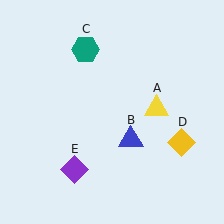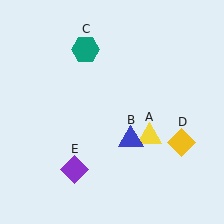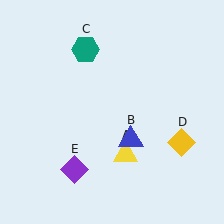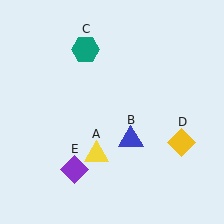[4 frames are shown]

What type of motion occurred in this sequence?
The yellow triangle (object A) rotated clockwise around the center of the scene.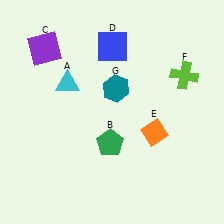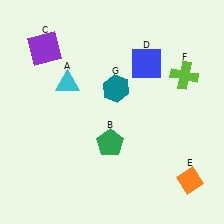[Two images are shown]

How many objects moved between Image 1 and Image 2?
2 objects moved between the two images.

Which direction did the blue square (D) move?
The blue square (D) moved right.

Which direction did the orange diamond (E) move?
The orange diamond (E) moved down.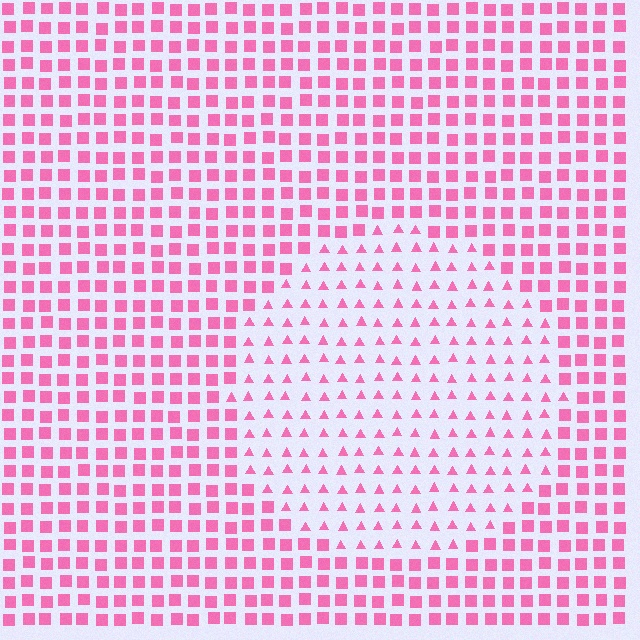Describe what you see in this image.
The image is filled with small pink elements arranged in a uniform grid. A circle-shaped region contains triangles, while the surrounding area contains squares. The boundary is defined purely by the change in element shape.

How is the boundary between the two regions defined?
The boundary is defined by a change in element shape: triangles inside vs. squares outside. All elements share the same color and spacing.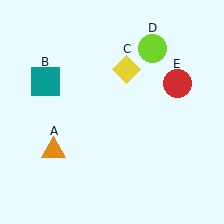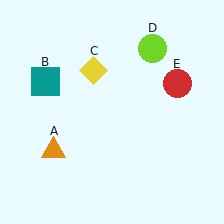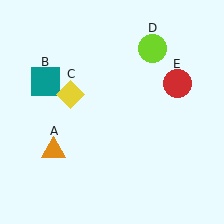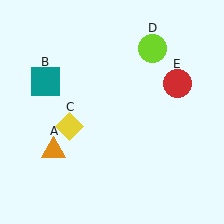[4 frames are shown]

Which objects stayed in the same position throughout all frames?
Orange triangle (object A) and teal square (object B) and lime circle (object D) and red circle (object E) remained stationary.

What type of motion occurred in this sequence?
The yellow diamond (object C) rotated counterclockwise around the center of the scene.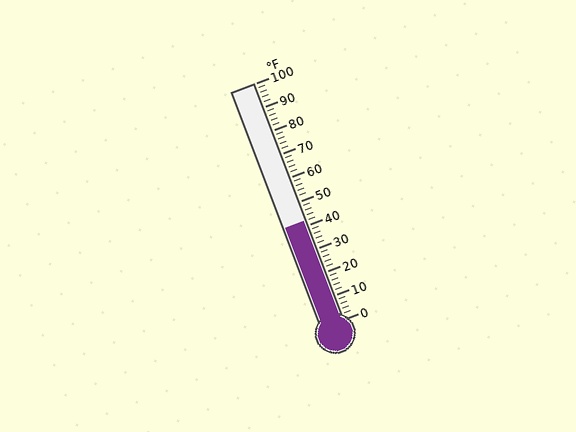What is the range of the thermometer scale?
The thermometer scale ranges from 0°F to 100°F.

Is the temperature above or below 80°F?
The temperature is below 80°F.